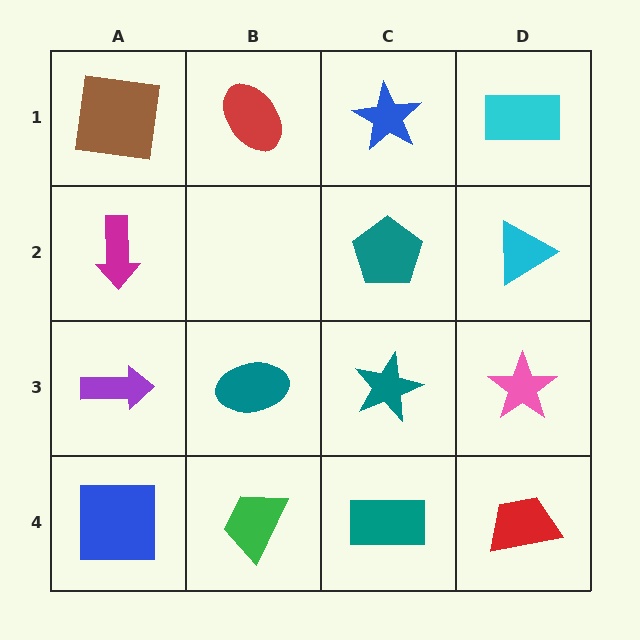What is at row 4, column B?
A green trapezoid.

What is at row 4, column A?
A blue square.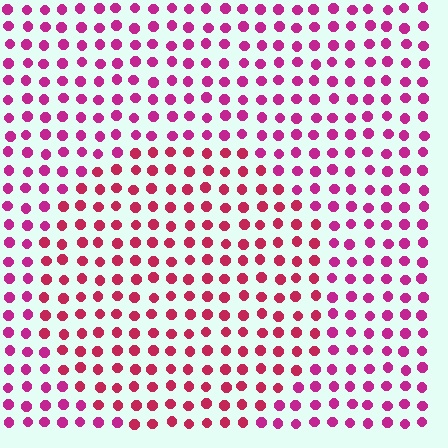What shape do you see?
I see a circle.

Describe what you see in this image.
The image is filled with small magenta elements in a uniform arrangement. A circle-shaped region is visible where the elements are tinted to a slightly different hue, forming a subtle color boundary.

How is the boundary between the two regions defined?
The boundary is defined purely by a slight shift in hue (about 23 degrees). Spacing, size, and orientation are identical on both sides.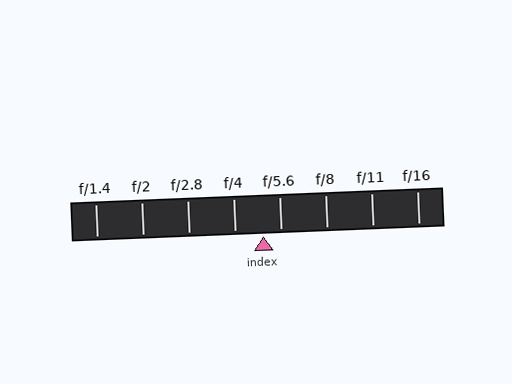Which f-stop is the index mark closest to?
The index mark is closest to f/5.6.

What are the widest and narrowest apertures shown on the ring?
The widest aperture shown is f/1.4 and the narrowest is f/16.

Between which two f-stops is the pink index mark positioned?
The index mark is between f/4 and f/5.6.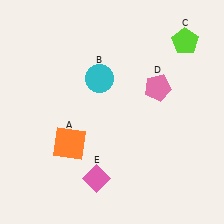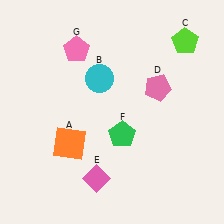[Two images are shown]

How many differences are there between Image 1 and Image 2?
There are 2 differences between the two images.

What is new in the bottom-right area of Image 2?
A green pentagon (F) was added in the bottom-right area of Image 2.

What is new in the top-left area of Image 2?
A pink pentagon (G) was added in the top-left area of Image 2.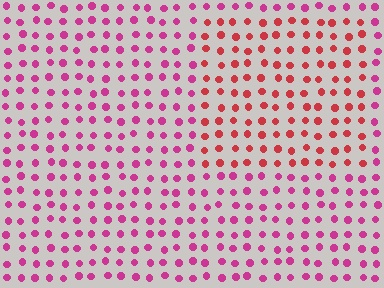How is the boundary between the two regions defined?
The boundary is defined purely by a slight shift in hue (about 34 degrees). Spacing, size, and orientation are identical on both sides.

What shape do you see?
I see a rectangle.